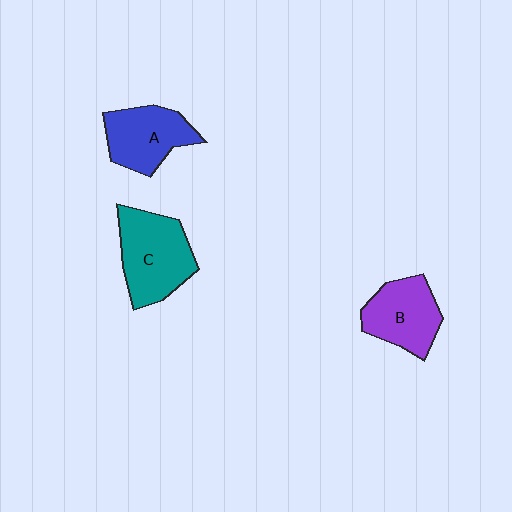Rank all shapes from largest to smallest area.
From largest to smallest: C (teal), B (purple), A (blue).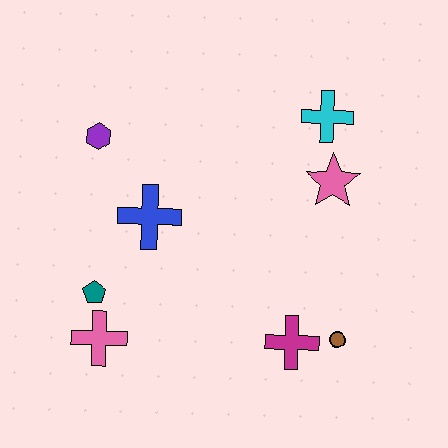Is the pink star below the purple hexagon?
Yes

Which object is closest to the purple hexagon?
The blue cross is closest to the purple hexagon.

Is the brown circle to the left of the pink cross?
No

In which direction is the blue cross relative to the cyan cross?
The blue cross is to the left of the cyan cross.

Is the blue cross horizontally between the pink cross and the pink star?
Yes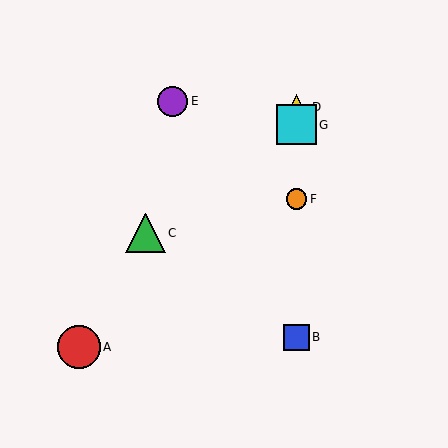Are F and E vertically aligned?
No, F is at x≈296 and E is at x≈173.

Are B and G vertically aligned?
Yes, both are at x≈296.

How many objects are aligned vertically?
4 objects (B, D, F, G) are aligned vertically.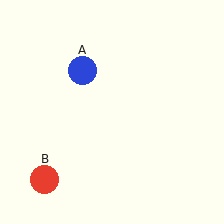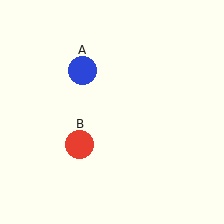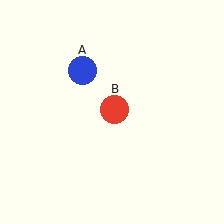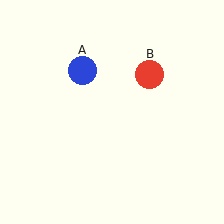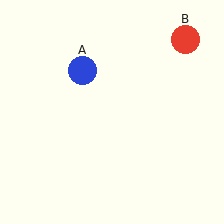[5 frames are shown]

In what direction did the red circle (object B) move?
The red circle (object B) moved up and to the right.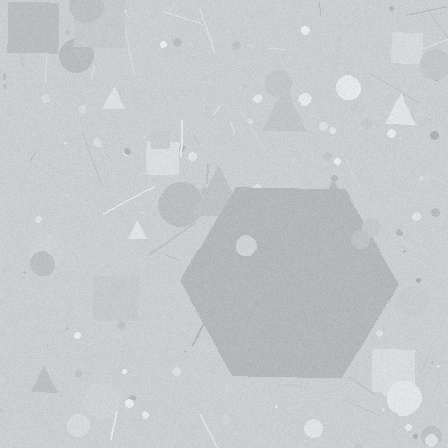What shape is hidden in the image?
A hexagon is hidden in the image.